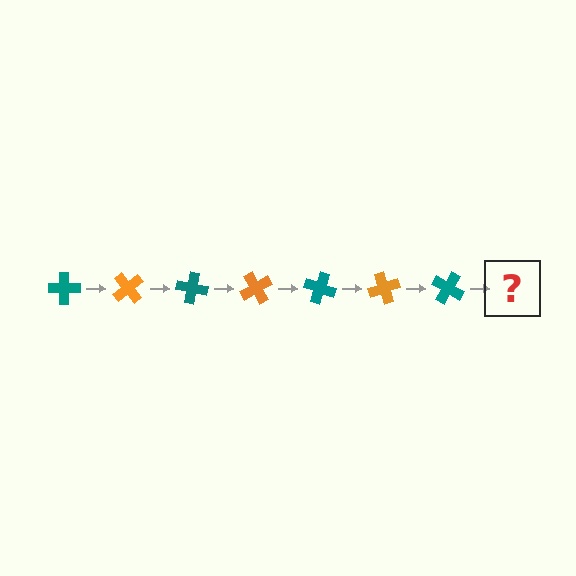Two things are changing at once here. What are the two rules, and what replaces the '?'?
The two rules are that it rotates 50 degrees each step and the color cycles through teal and orange. The '?' should be an orange cross, rotated 350 degrees from the start.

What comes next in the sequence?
The next element should be an orange cross, rotated 350 degrees from the start.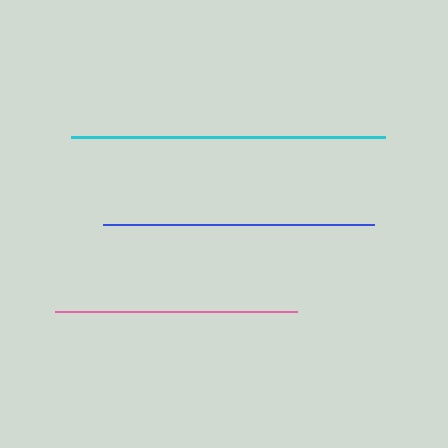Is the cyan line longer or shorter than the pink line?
The cyan line is longer than the pink line.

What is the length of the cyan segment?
The cyan segment is approximately 314 pixels long.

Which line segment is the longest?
The cyan line is the longest at approximately 314 pixels.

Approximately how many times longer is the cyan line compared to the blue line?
The cyan line is approximately 1.2 times the length of the blue line.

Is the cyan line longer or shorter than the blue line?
The cyan line is longer than the blue line.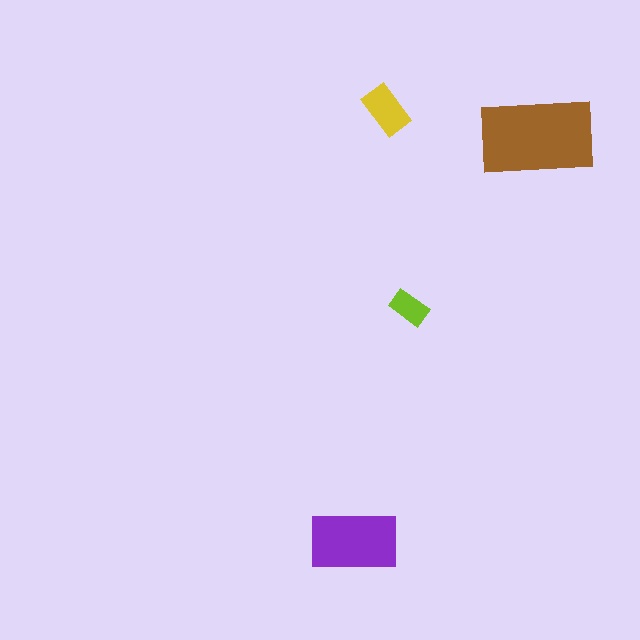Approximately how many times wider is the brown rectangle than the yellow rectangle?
About 2.5 times wider.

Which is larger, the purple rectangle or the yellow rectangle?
The purple one.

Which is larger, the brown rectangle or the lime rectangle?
The brown one.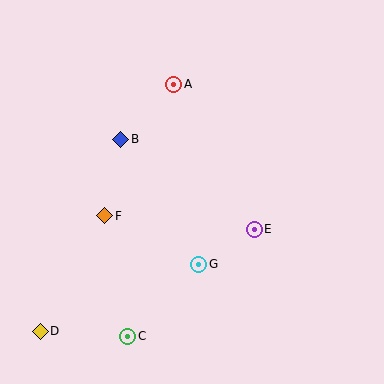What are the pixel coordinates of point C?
Point C is at (128, 336).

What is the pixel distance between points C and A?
The distance between C and A is 256 pixels.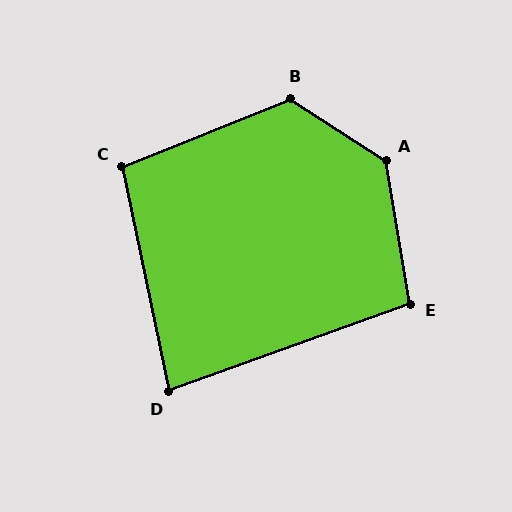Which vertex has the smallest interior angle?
D, at approximately 82 degrees.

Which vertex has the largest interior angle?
A, at approximately 132 degrees.